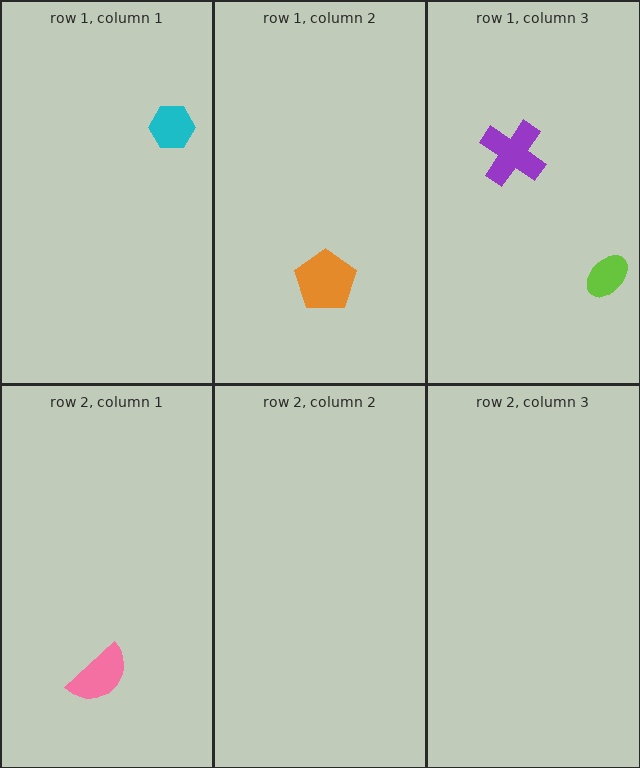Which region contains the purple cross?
The row 1, column 3 region.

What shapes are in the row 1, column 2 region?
The orange pentagon.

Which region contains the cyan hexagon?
The row 1, column 1 region.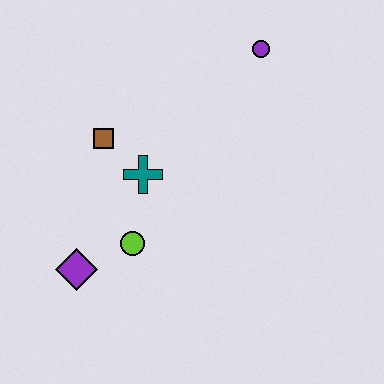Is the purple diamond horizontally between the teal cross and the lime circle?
No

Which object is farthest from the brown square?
The purple circle is farthest from the brown square.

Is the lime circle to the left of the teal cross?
Yes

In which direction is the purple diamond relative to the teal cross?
The purple diamond is below the teal cross.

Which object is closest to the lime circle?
The purple diamond is closest to the lime circle.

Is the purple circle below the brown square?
No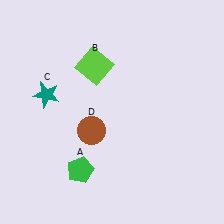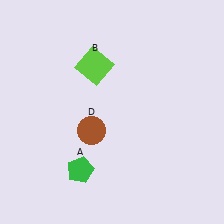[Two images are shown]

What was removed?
The teal star (C) was removed in Image 2.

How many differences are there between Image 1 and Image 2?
There is 1 difference between the two images.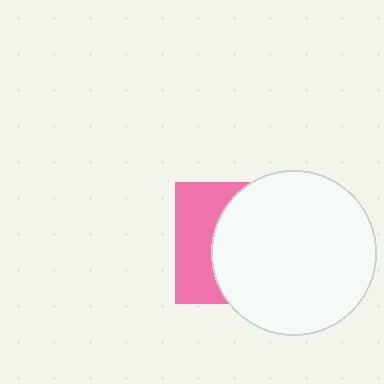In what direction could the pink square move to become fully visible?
The pink square could move left. That would shift it out from behind the white circle entirely.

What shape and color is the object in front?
The object in front is a white circle.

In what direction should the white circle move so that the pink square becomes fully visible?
The white circle should move right. That is the shortest direction to clear the overlap and leave the pink square fully visible.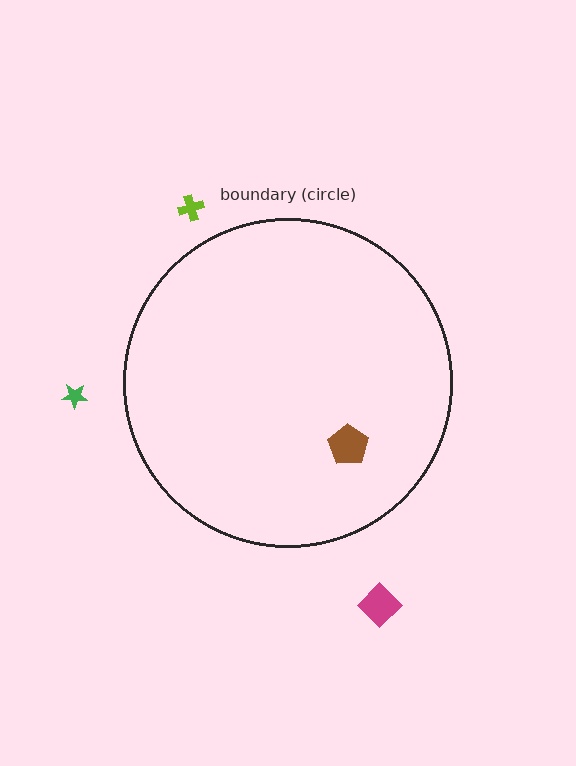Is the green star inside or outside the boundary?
Outside.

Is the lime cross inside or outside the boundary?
Outside.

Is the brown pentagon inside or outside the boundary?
Inside.